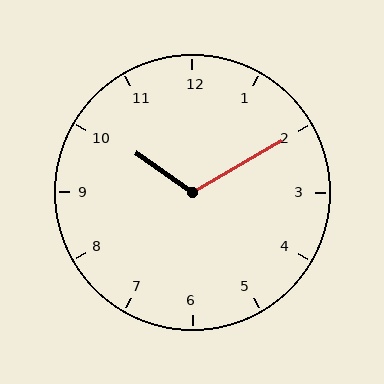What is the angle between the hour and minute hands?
Approximately 115 degrees.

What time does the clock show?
10:10.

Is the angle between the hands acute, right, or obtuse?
It is obtuse.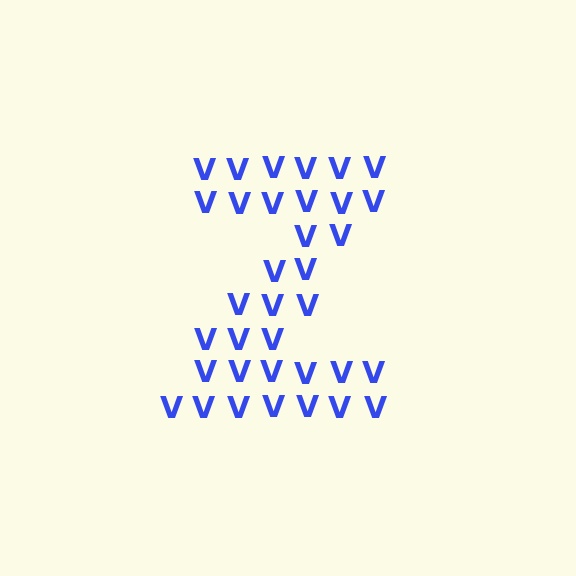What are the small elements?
The small elements are letter V's.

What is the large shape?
The large shape is the letter Z.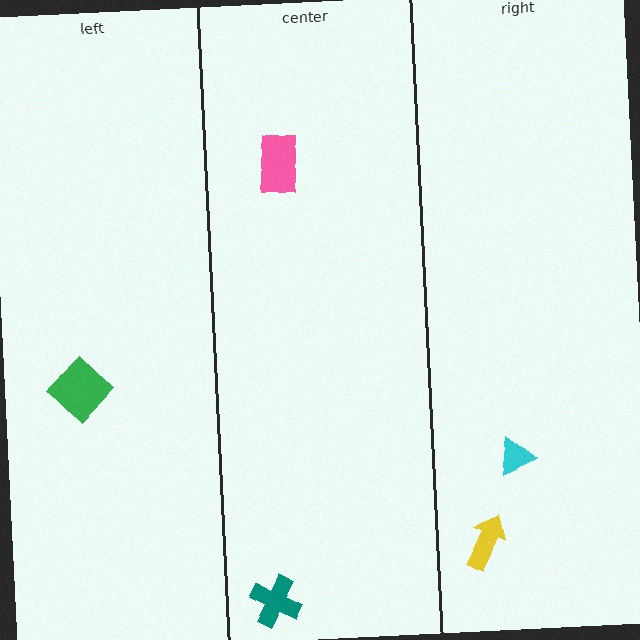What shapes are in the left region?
The green diamond.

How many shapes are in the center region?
2.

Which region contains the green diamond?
The left region.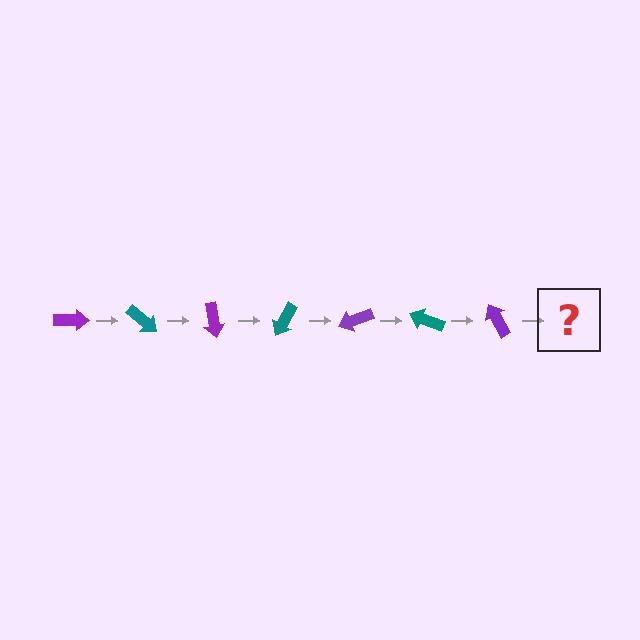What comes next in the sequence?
The next element should be a teal arrow, rotated 280 degrees from the start.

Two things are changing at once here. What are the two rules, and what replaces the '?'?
The two rules are that it rotates 40 degrees each step and the color cycles through purple and teal. The '?' should be a teal arrow, rotated 280 degrees from the start.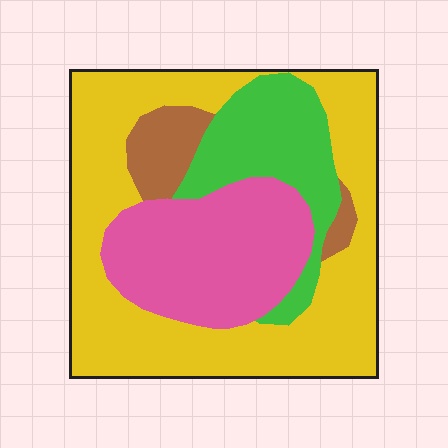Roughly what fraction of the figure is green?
Green takes up about one sixth (1/6) of the figure.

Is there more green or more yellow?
Yellow.